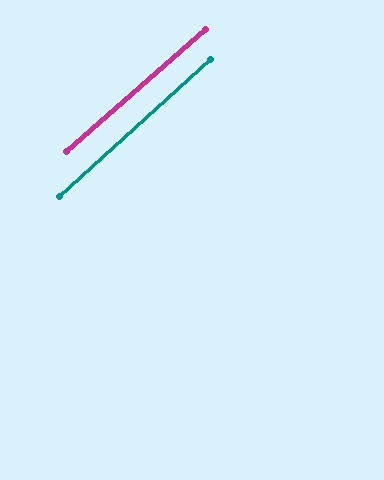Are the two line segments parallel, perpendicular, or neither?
Parallel — their directions differ by only 0.8°.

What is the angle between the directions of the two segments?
Approximately 1 degree.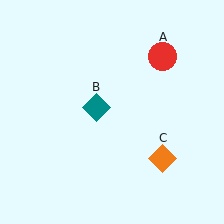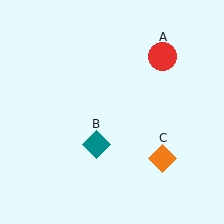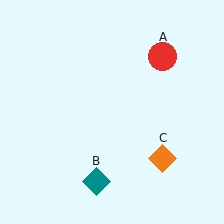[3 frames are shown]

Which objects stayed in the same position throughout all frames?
Red circle (object A) and orange diamond (object C) remained stationary.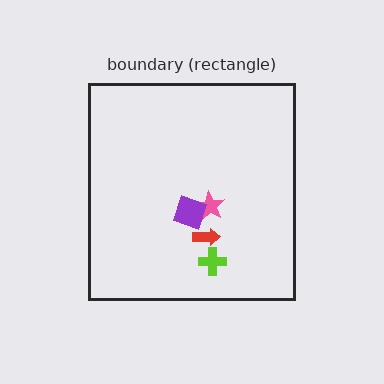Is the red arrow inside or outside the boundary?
Inside.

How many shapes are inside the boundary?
4 inside, 0 outside.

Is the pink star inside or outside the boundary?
Inside.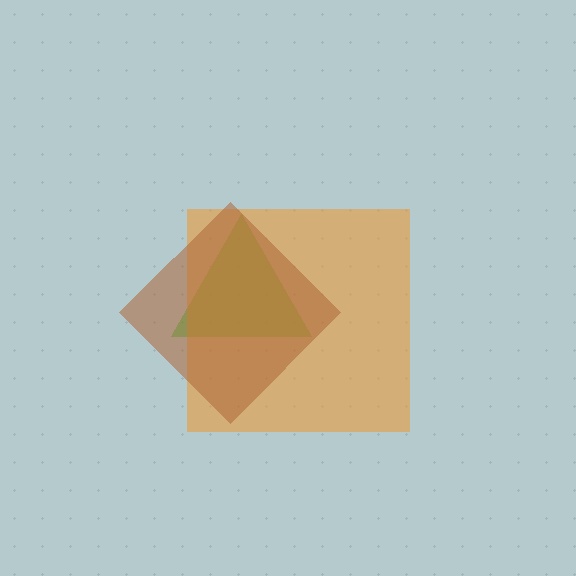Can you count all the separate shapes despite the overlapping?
Yes, there are 3 separate shapes.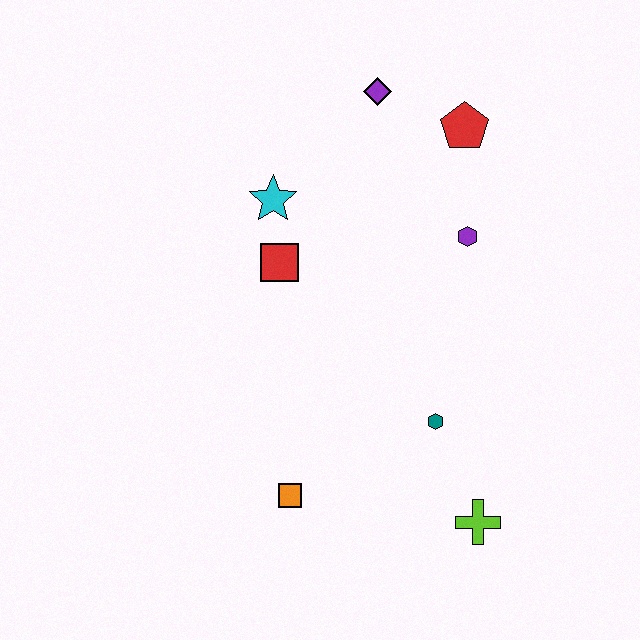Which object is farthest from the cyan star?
The lime cross is farthest from the cyan star.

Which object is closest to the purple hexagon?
The red pentagon is closest to the purple hexagon.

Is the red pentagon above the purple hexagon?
Yes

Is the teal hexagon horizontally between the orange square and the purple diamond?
No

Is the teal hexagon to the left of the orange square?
No